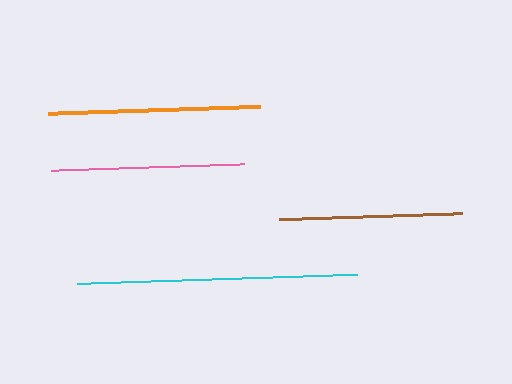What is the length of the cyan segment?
The cyan segment is approximately 280 pixels long.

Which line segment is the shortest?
The brown line is the shortest at approximately 182 pixels.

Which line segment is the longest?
The cyan line is the longest at approximately 280 pixels.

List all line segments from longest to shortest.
From longest to shortest: cyan, orange, pink, brown.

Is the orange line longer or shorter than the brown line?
The orange line is longer than the brown line.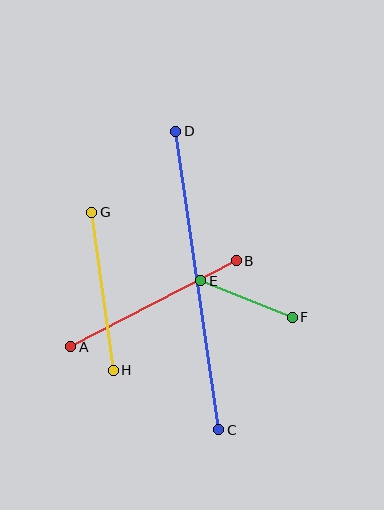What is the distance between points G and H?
The distance is approximately 159 pixels.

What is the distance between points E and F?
The distance is approximately 98 pixels.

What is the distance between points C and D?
The distance is approximately 301 pixels.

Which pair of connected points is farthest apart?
Points C and D are farthest apart.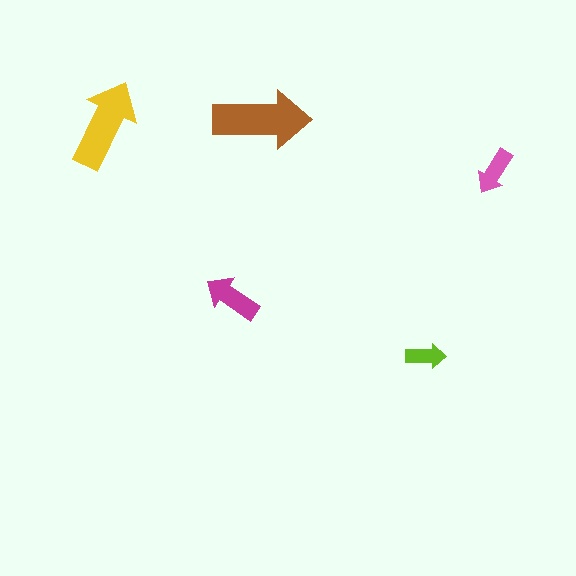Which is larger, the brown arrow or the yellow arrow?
The brown one.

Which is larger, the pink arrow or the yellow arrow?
The yellow one.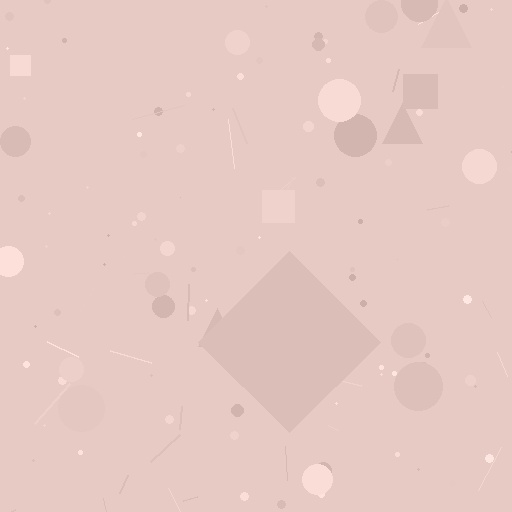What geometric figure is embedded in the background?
A diamond is embedded in the background.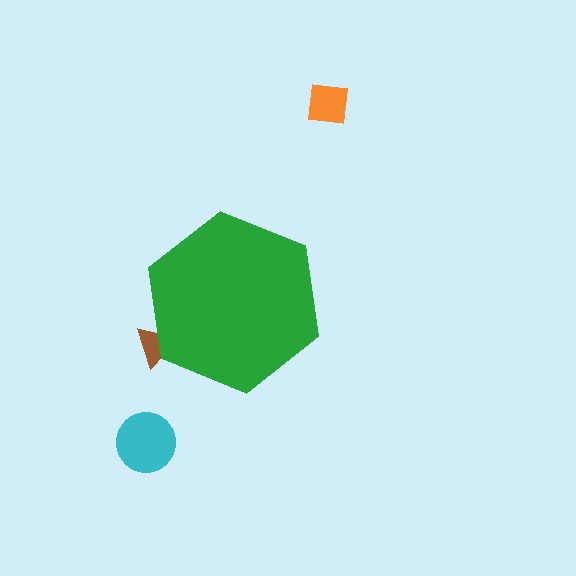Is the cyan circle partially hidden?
No, the cyan circle is fully visible.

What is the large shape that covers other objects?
A green hexagon.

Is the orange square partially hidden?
No, the orange square is fully visible.